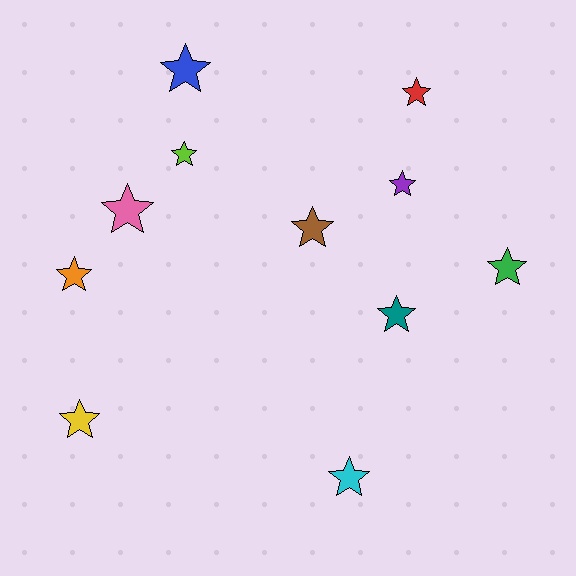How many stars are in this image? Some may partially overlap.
There are 11 stars.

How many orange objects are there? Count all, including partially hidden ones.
There is 1 orange object.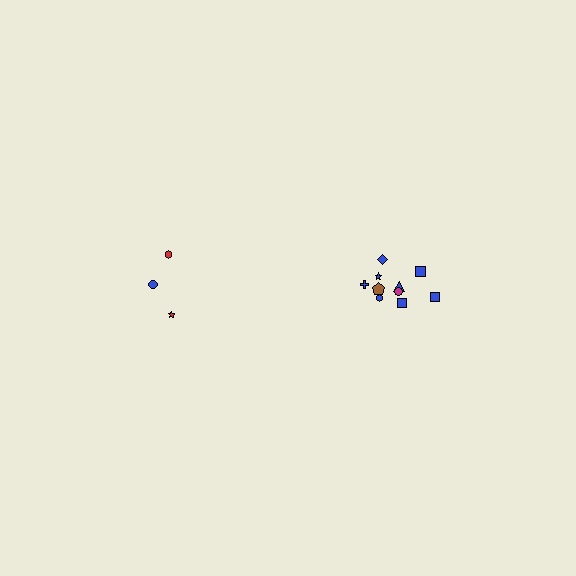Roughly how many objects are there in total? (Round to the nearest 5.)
Roughly 15 objects in total.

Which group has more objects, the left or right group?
The right group.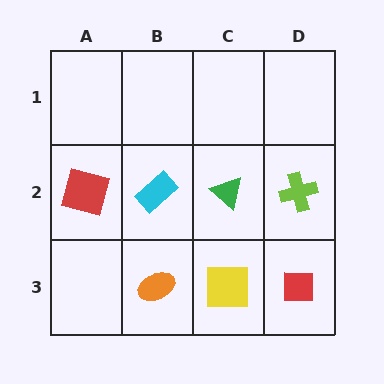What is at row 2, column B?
A cyan rectangle.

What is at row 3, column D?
A red square.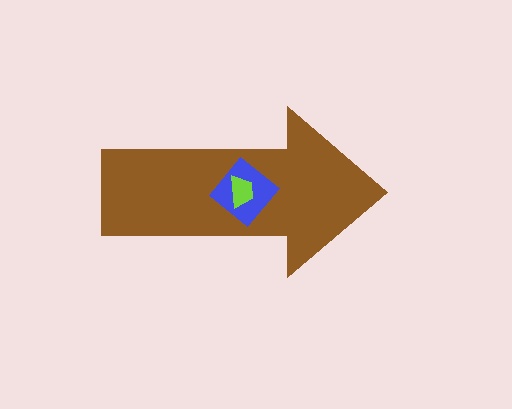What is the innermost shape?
The lime trapezoid.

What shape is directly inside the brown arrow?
The blue diamond.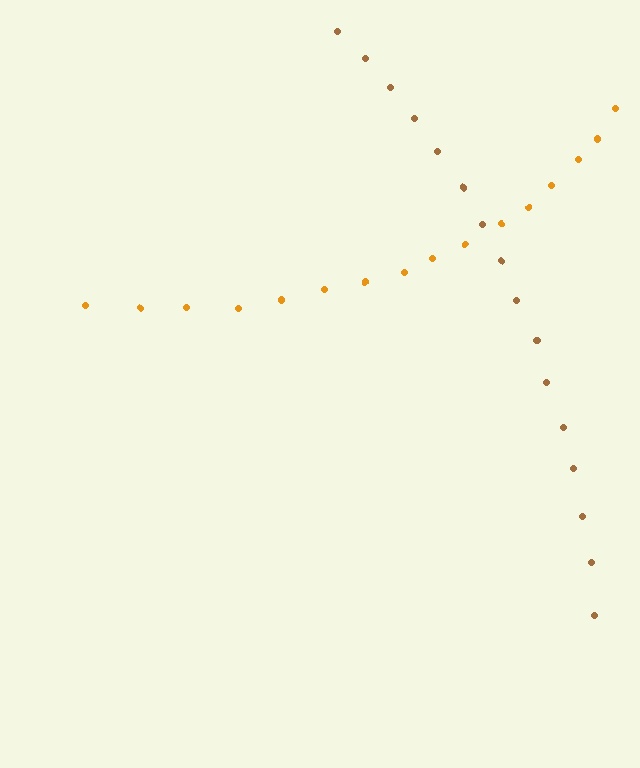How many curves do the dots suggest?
There are 2 distinct paths.